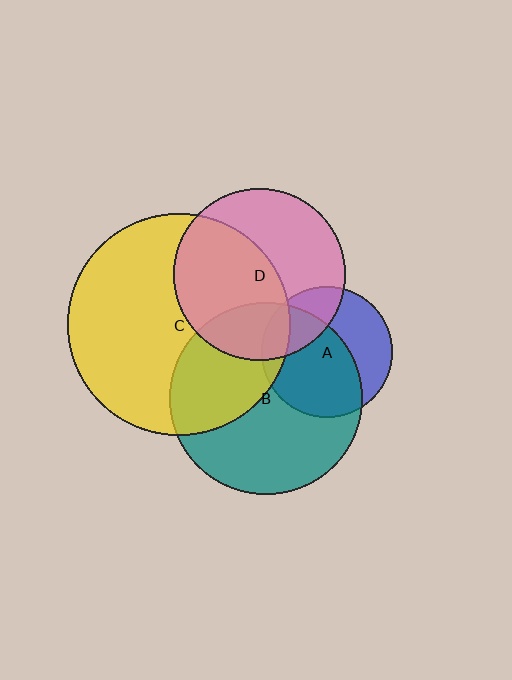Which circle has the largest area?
Circle C (yellow).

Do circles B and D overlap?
Yes.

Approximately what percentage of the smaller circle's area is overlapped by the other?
Approximately 25%.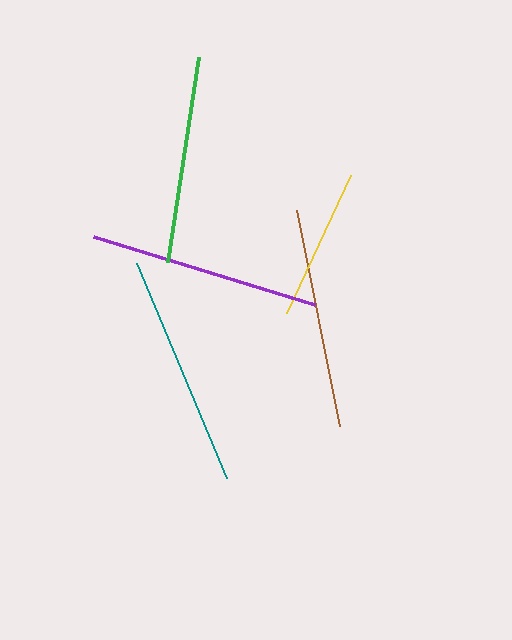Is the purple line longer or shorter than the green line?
The purple line is longer than the green line.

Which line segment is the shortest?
The yellow line is the shortest at approximately 153 pixels.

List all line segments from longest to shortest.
From longest to shortest: teal, purple, brown, green, yellow.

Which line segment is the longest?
The teal line is the longest at approximately 233 pixels.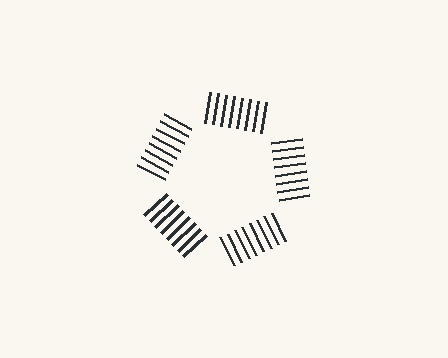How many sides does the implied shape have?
5 sides — the line-ends trace a pentagon.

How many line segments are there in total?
40 — 8 along each of the 5 edges.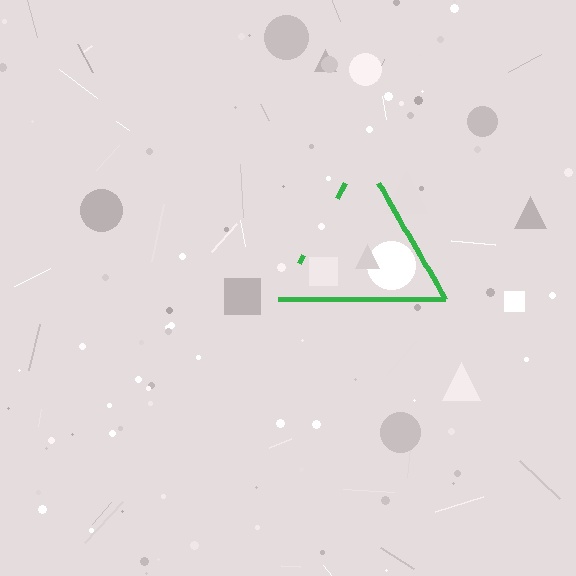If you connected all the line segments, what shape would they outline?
They would outline a triangle.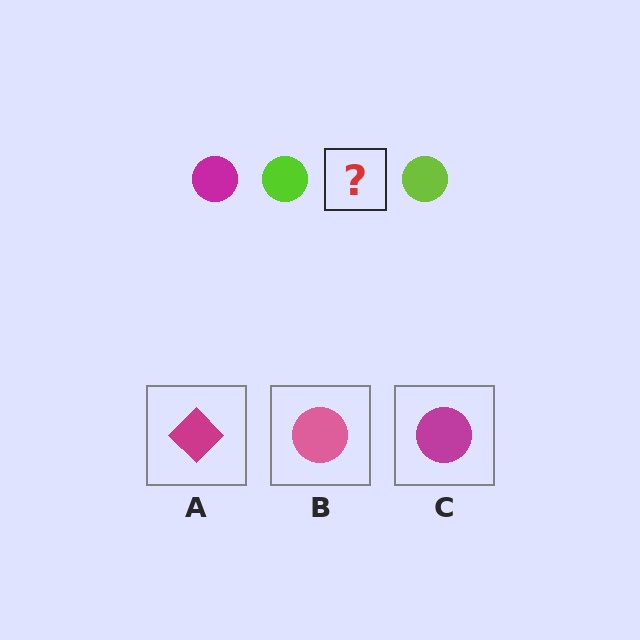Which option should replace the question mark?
Option C.